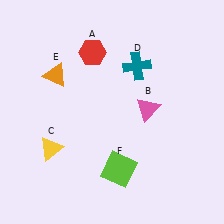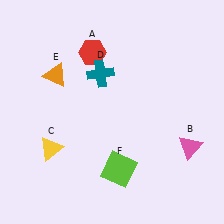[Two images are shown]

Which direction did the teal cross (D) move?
The teal cross (D) moved left.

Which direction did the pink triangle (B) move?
The pink triangle (B) moved right.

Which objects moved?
The objects that moved are: the pink triangle (B), the teal cross (D).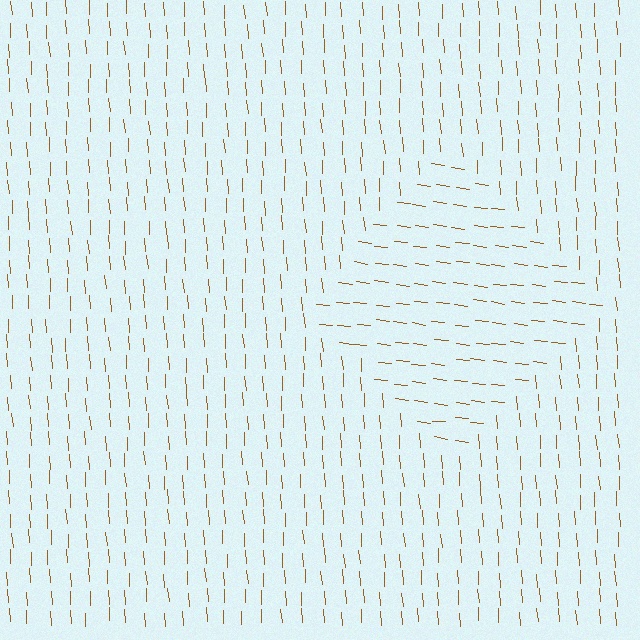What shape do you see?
I see a diamond.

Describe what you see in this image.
The image is filled with small brown line segments. A diamond region in the image has lines oriented differently from the surrounding lines, creating a visible texture boundary.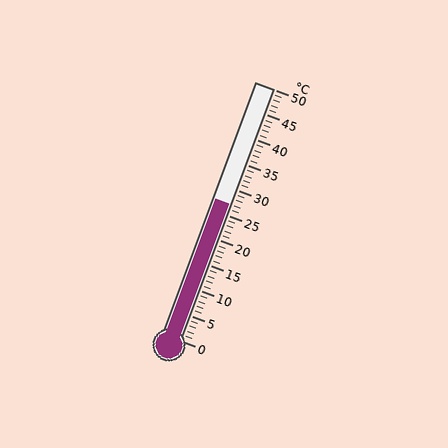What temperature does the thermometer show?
The thermometer shows approximately 27°C.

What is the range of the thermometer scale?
The thermometer scale ranges from 0°C to 50°C.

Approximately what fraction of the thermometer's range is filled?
The thermometer is filled to approximately 55% of its range.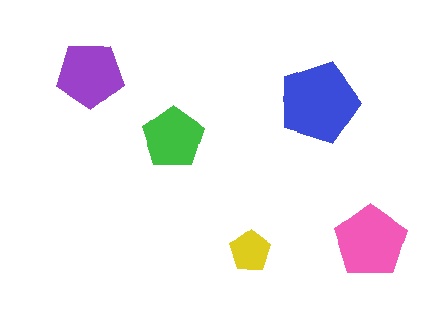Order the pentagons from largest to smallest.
the blue one, the pink one, the purple one, the green one, the yellow one.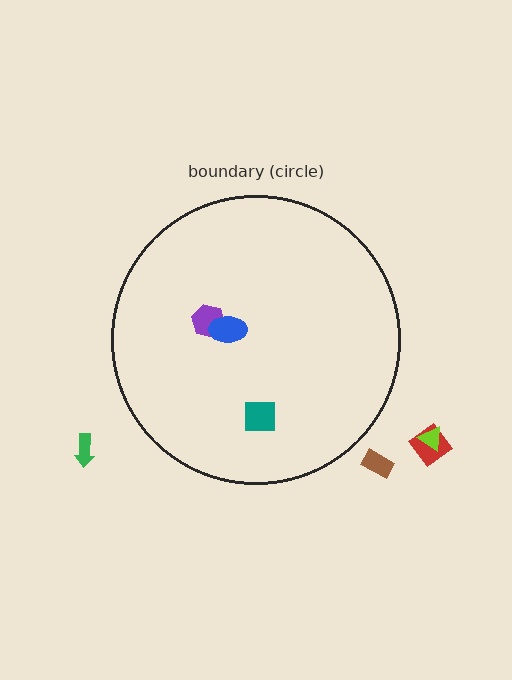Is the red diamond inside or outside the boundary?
Outside.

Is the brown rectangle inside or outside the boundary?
Outside.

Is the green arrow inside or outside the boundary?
Outside.